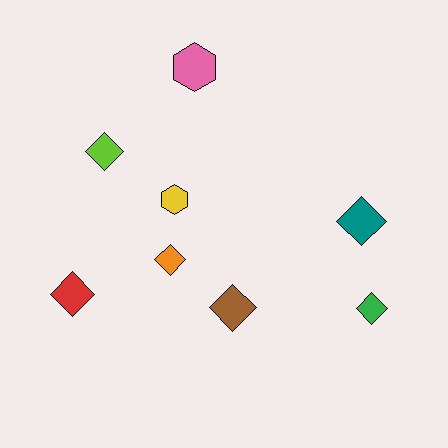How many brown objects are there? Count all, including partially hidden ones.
There is 1 brown object.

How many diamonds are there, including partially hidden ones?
There are 6 diamonds.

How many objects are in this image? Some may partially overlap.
There are 8 objects.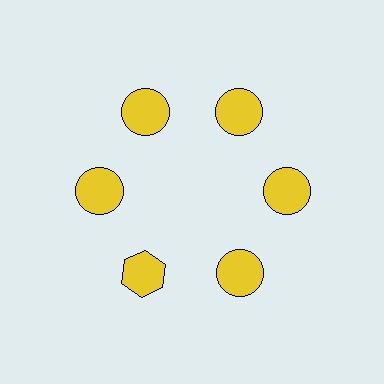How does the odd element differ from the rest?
It has a different shape: hexagon instead of circle.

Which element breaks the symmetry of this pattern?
The yellow hexagon at roughly the 7 o'clock position breaks the symmetry. All other shapes are yellow circles.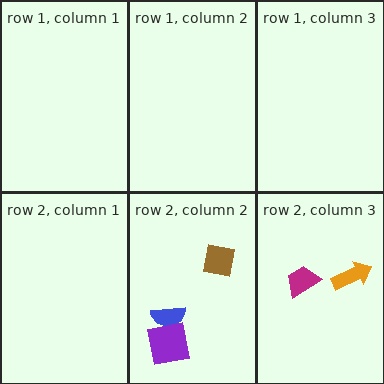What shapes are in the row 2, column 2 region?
The brown square, the blue semicircle, the purple square.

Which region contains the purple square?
The row 2, column 2 region.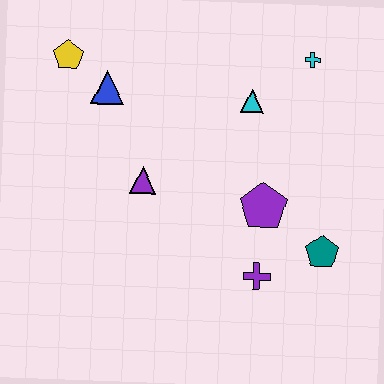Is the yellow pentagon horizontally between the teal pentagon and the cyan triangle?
No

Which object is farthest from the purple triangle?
The cyan cross is farthest from the purple triangle.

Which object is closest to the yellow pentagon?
The blue triangle is closest to the yellow pentagon.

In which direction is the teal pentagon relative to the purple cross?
The teal pentagon is to the right of the purple cross.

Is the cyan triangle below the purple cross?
No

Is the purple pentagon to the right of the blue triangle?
Yes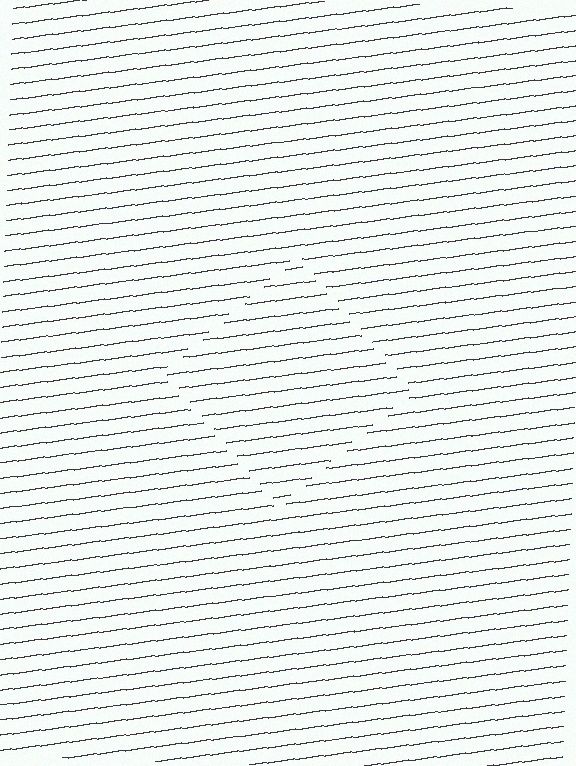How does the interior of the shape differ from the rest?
The interior of the shape contains the same grating, shifted by half a period — the contour is defined by the phase discontinuity where line-ends from the inner and outer gratings abut.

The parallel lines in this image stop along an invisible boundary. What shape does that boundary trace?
An illusory square. The interior of the shape contains the same grating, shifted by half a period — the contour is defined by the phase discontinuity where line-ends from the inner and outer gratings abut.